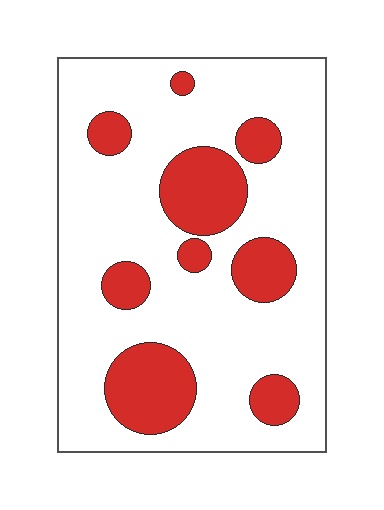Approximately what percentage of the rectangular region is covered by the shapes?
Approximately 25%.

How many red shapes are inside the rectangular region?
9.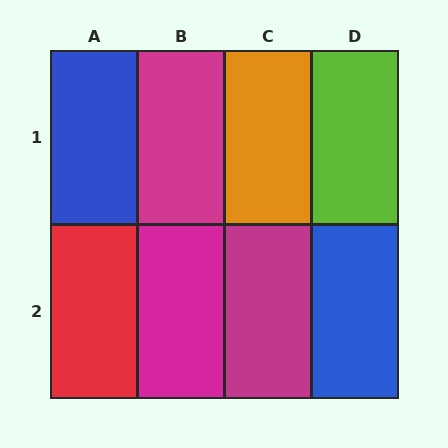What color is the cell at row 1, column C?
Orange.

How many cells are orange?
1 cell is orange.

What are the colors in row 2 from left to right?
Red, magenta, magenta, blue.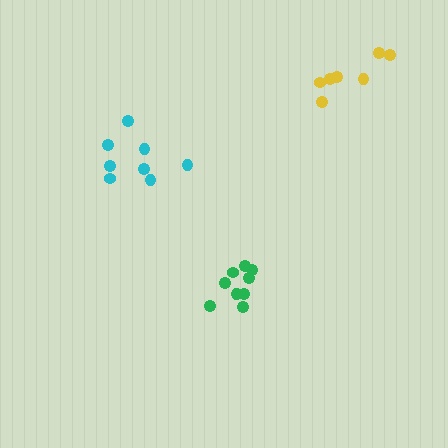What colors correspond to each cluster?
The clusters are colored: cyan, green, yellow.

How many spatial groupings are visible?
There are 3 spatial groupings.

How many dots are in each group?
Group 1: 8 dots, Group 2: 9 dots, Group 3: 7 dots (24 total).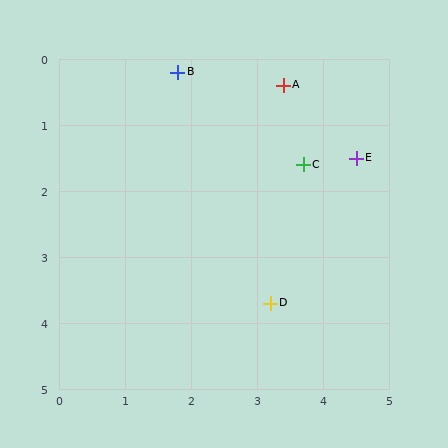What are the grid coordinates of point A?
Point A is at approximately (3.4, 0.4).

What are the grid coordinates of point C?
Point C is at approximately (3.7, 1.6).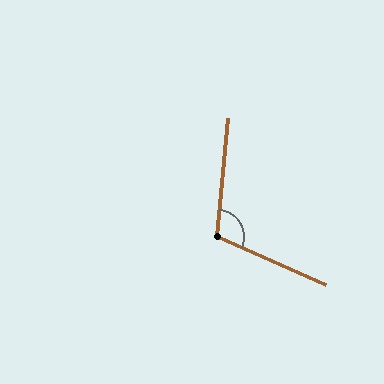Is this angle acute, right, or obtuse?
It is obtuse.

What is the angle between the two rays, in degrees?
Approximately 108 degrees.